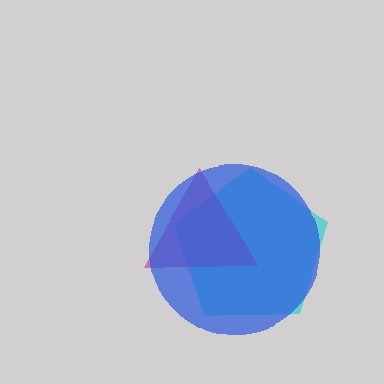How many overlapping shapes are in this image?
There are 3 overlapping shapes in the image.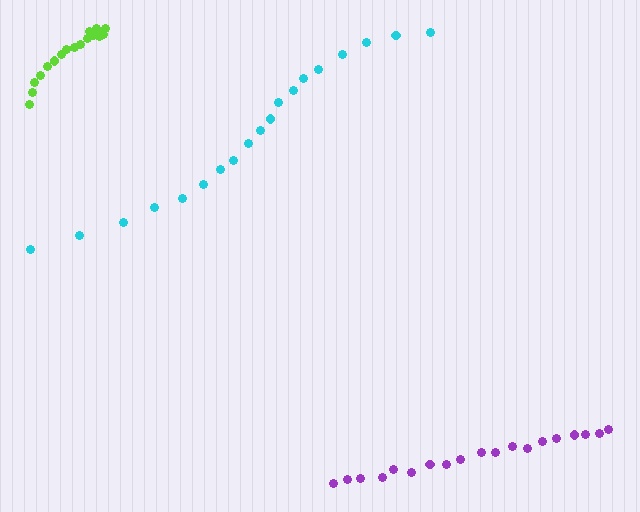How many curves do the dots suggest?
There are 3 distinct paths.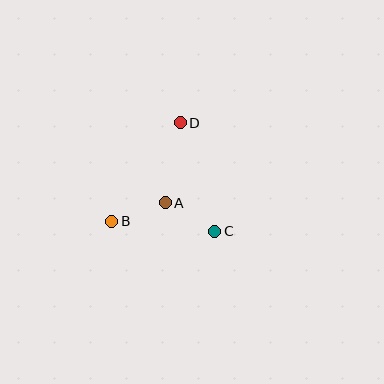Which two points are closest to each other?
Points A and B are closest to each other.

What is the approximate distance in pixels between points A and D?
The distance between A and D is approximately 81 pixels.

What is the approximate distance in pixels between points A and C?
The distance between A and C is approximately 57 pixels.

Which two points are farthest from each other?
Points B and D are farthest from each other.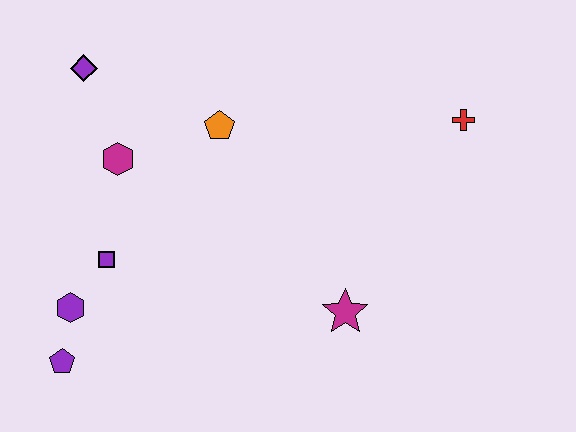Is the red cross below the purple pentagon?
No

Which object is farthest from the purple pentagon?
The red cross is farthest from the purple pentagon.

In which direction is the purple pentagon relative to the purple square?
The purple pentagon is below the purple square.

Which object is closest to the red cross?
The magenta star is closest to the red cross.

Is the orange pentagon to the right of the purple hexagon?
Yes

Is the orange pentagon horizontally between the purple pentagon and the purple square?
No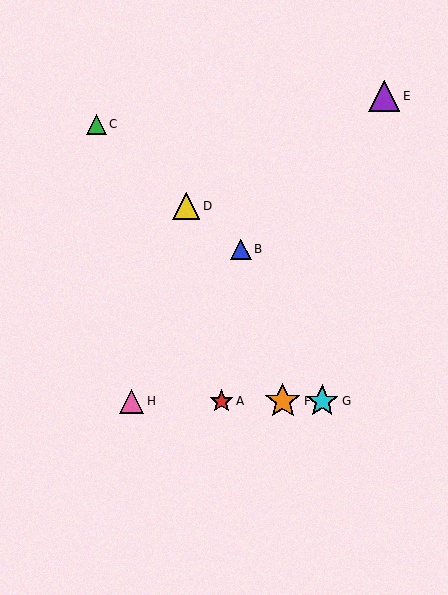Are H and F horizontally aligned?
Yes, both are at y≈401.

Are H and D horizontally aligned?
No, H is at y≈401 and D is at y≈206.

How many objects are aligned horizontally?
4 objects (A, F, G, H) are aligned horizontally.